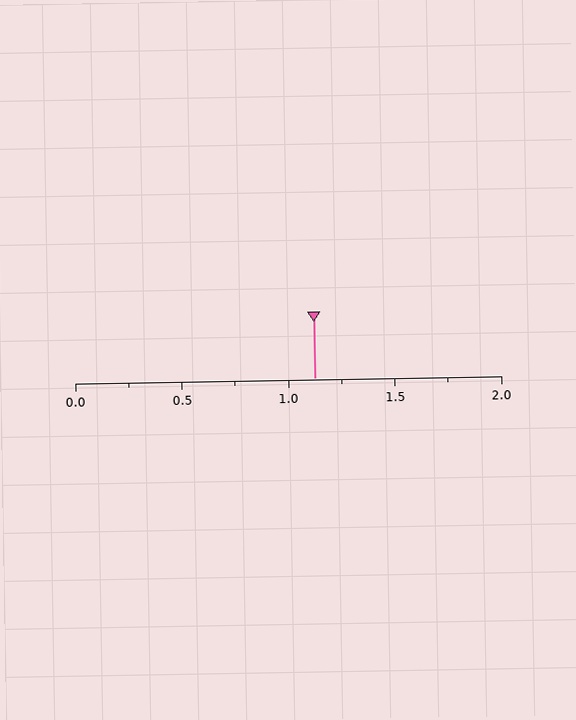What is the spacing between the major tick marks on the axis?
The major ticks are spaced 0.5 apart.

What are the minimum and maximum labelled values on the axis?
The axis runs from 0.0 to 2.0.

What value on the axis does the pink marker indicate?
The marker indicates approximately 1.12.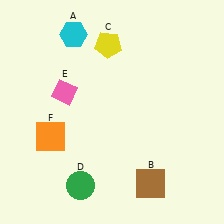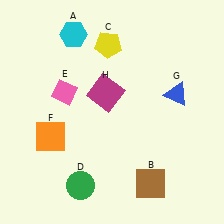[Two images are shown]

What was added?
A blue triangle (G), a magenta square (H) were added in Image 2.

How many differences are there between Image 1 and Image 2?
There are 2 differences between the two images.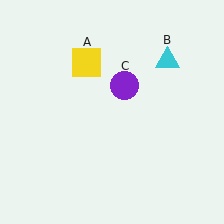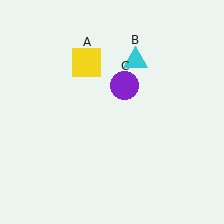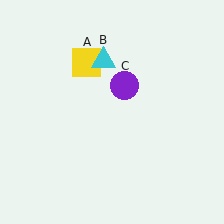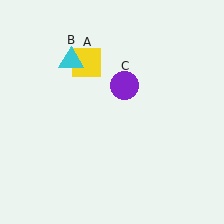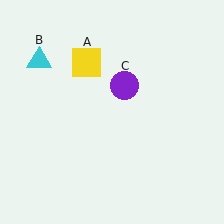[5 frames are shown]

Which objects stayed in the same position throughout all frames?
Yellow square (object A) and purple circle (object C) remained stationary.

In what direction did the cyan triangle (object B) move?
The cyan triangle (object B) moved left.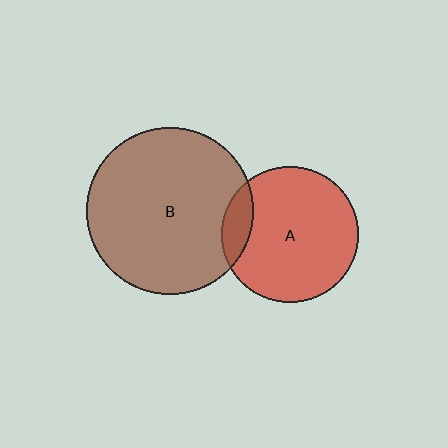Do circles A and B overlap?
Yes.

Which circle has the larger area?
Circle B (brown).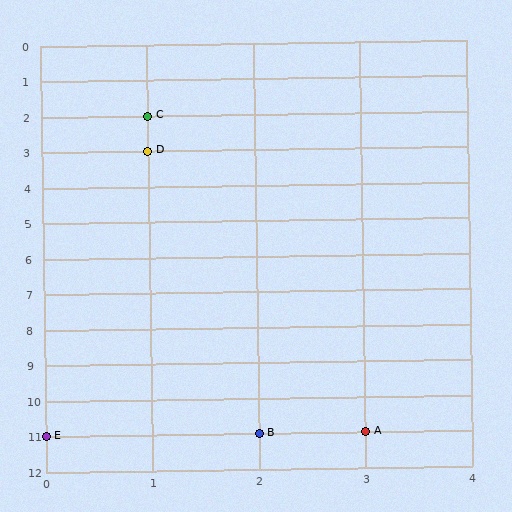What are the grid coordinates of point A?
Point A is at grid coordinates (3, 11).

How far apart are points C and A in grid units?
Points C and A are 2 columns and 9 rows apart (about 9.2 grid units diagonally).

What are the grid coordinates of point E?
Point E is at grid coordinates (0, 11).